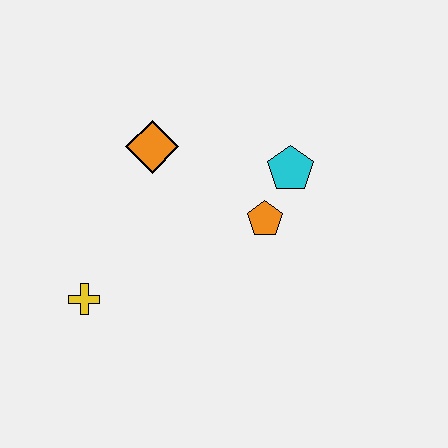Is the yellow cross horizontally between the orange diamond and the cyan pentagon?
No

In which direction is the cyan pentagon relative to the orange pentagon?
The cyan pentagon is above the orange pentagon.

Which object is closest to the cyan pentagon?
The orange pentagon is closest to the cyan pentagon.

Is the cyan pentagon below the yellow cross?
No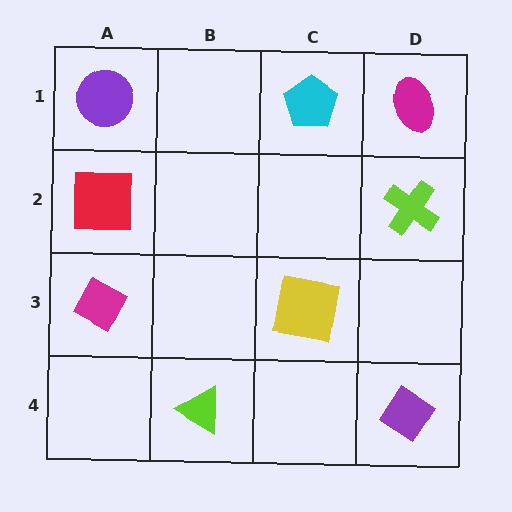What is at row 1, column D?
A magenta ellipse.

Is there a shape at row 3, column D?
No, that cell is empty.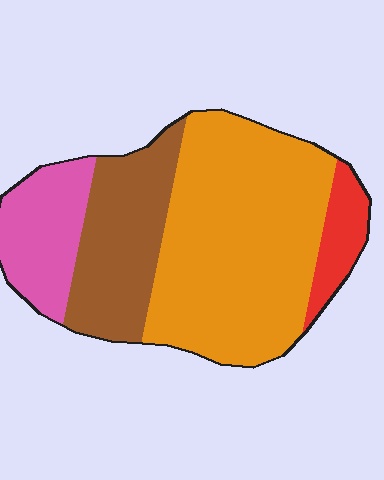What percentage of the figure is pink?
Pink covers around 15% of the figure.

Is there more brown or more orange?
Orange.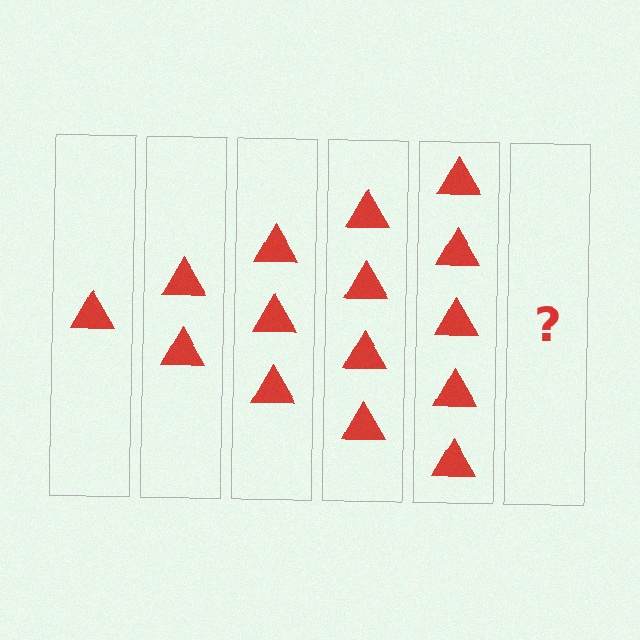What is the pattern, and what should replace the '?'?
The pattern is that each step adds one more triangle. The '?' should be 6 triangles.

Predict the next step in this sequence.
The next step is 6 triangles.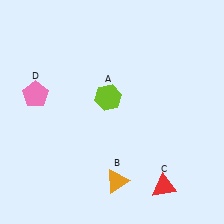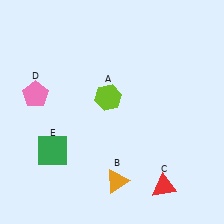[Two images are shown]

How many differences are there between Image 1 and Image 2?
There is 1 difference between the two images.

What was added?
A green square (E) was added in Image 2.